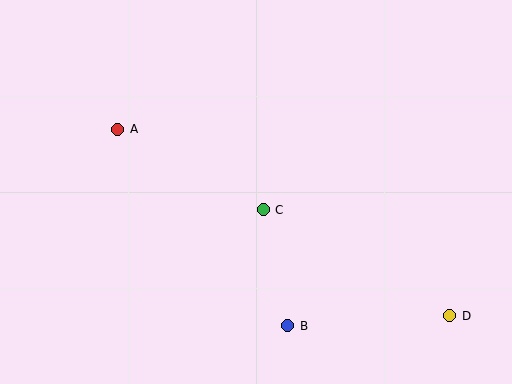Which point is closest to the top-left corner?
Point A is closest to the top-left corner.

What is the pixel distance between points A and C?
The distance between A and C is 166 pixels.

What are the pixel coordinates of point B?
Point B is at (288, 326).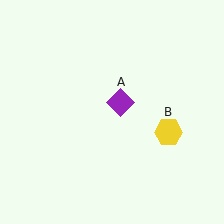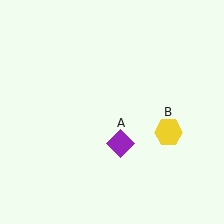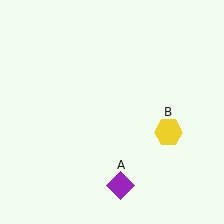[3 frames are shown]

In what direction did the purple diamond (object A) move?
The purple diamond (object A) moved down.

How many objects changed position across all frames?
1 object changed position: purple diamond (object A).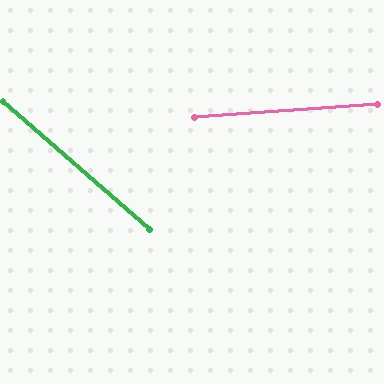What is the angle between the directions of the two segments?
Approximately 45 degrees.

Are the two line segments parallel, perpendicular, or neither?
Neither parallel nor perpendicular — they differ by about 45°.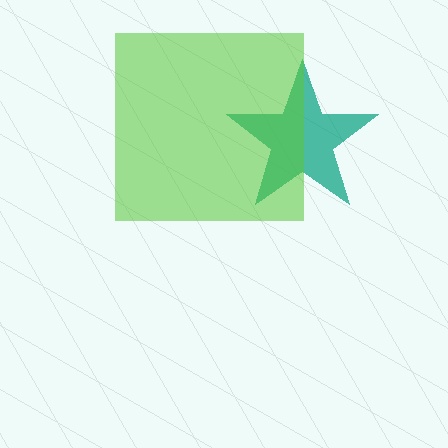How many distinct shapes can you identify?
There are 2 distinct shapes: a teal star, a lime square.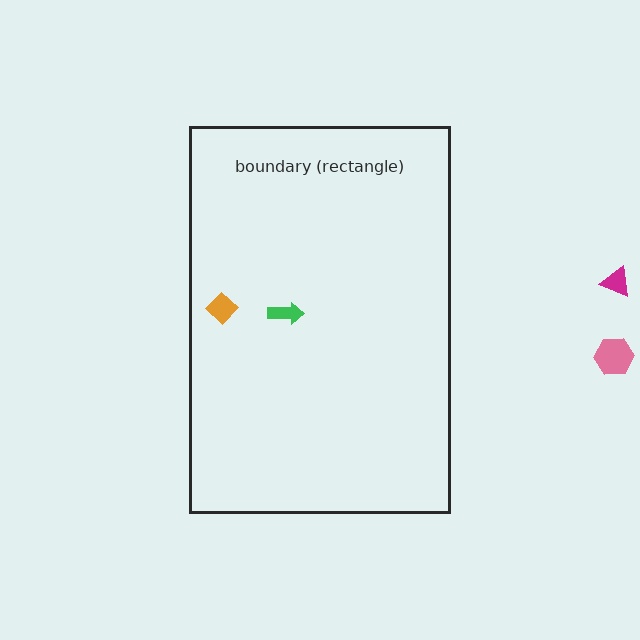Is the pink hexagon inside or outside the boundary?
Outside.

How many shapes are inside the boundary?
2 inside, 2 outside.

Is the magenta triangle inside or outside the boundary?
Outside.